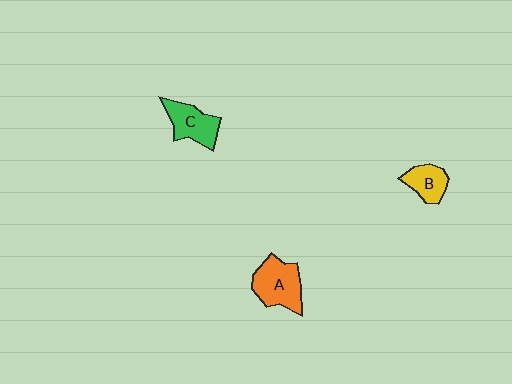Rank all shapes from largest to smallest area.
From largest to smallest: A (orange), C (green), B (yellow).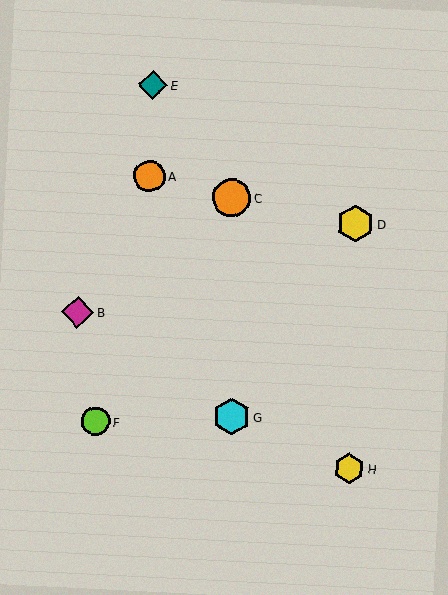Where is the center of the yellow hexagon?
The center of the yellow hexagon is at (355, 223).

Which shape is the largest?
The orange circle (labeled C) is the largest.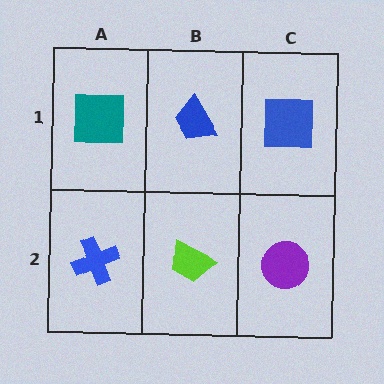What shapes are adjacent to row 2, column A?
A teal square (row 1, column A), a lime trapezoid (row 2, column B).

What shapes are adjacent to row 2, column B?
A blue trapezoid (row 1, column B), a blue cross (row 2, column A), a purple circle (row 2, column C).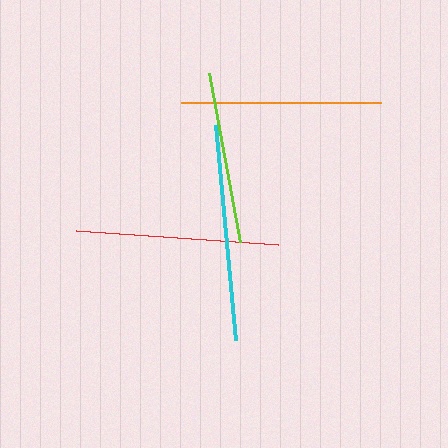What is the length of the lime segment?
The lime segment is approximately 172 pixels long.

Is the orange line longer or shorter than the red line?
The red line is longer than the orange line.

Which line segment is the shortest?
The lime line is the shortest at approximately 172 pixels.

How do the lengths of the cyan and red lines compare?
The cyan and red lines are approximately the same length.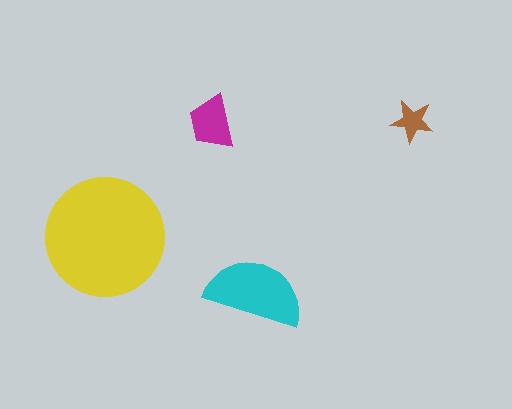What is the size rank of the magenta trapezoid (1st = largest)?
3rd.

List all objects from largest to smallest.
The yellow circle, the cyan semicircle, the magenta trapezoid, the brown star.